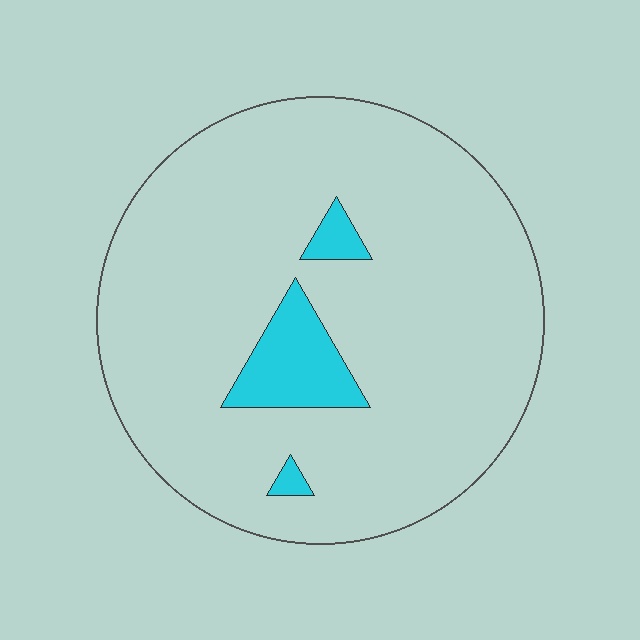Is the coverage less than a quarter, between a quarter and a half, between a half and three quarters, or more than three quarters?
Less than a quarter.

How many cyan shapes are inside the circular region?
3.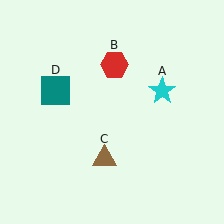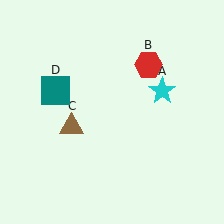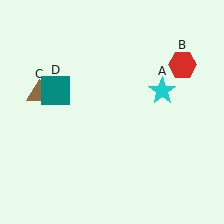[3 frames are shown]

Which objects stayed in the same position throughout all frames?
Cyan star (object A) and teal square (object D) remained stationary.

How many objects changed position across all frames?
2 objects changed position: red hexagon (object B), brown triangle (object C).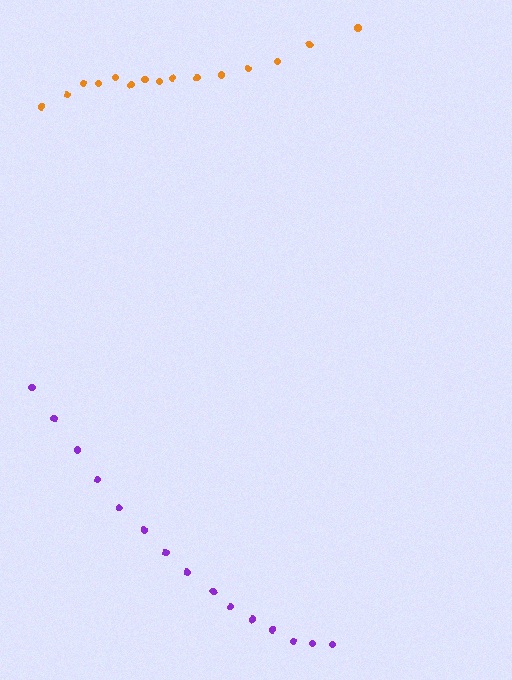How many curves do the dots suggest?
There are 2 distinct paths.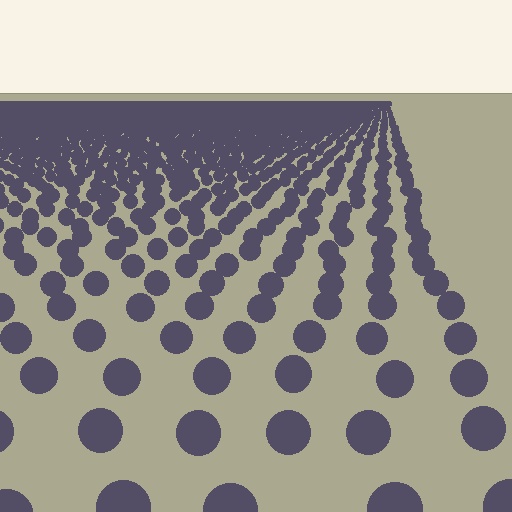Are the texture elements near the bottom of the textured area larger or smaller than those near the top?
Larger. Near the bottom, elements are closer to the viewer and appear at a bigger on-screen size.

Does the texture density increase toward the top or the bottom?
Density increases toward the top.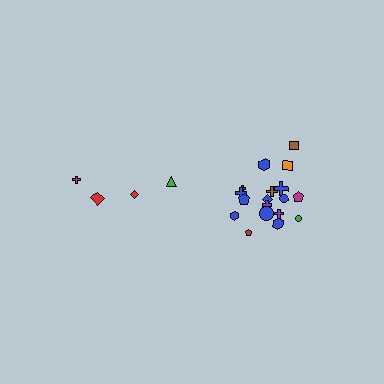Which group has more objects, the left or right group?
The right group.